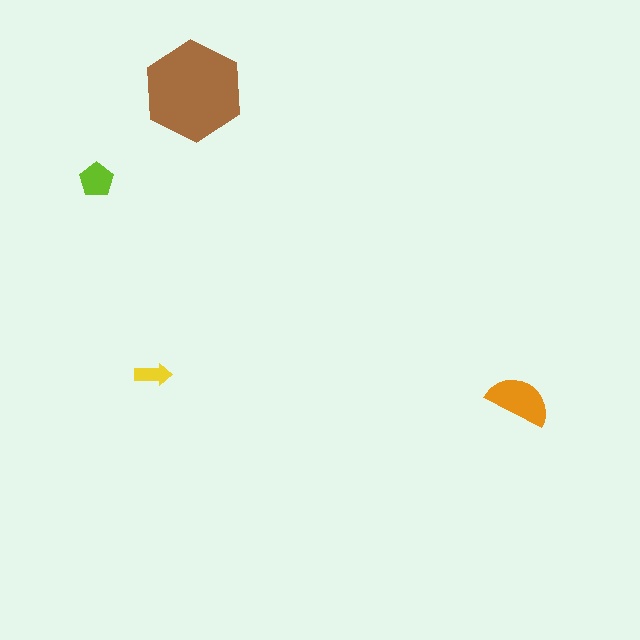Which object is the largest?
The brown hexagon.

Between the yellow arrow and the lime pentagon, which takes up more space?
The lime pentagon.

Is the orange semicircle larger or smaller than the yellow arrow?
Larger.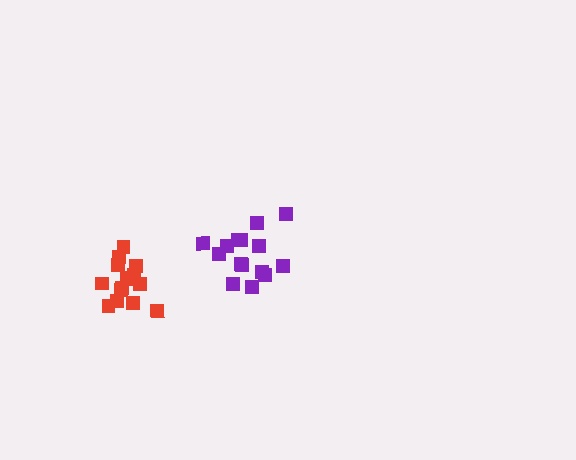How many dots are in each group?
Group 1: 15 dots, Group 2: 15 dots (30 total).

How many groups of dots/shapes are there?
There are 2 groups.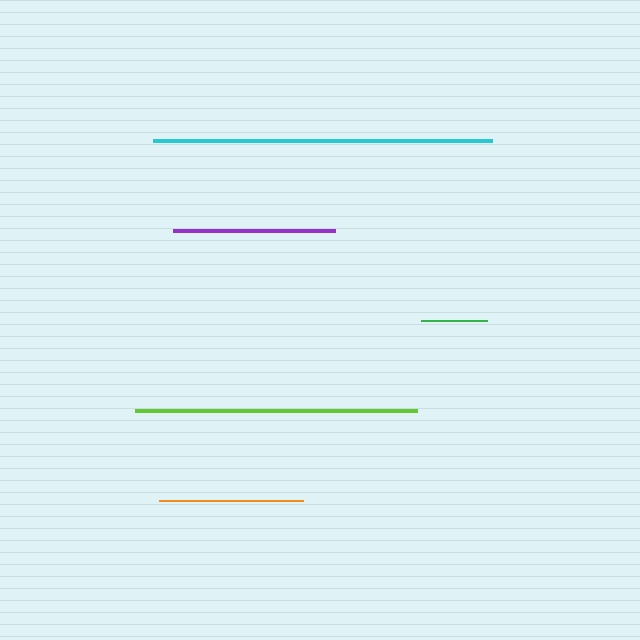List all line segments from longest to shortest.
From longest to shortest: cyan, lime, purple, orange, green.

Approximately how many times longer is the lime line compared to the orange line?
The lime line is approximately 2.0 times the length of the orange line.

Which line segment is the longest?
The cyan line is the longest at approximately 340 pixels.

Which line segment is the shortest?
The green line is the shortest at approximately 66 pixels.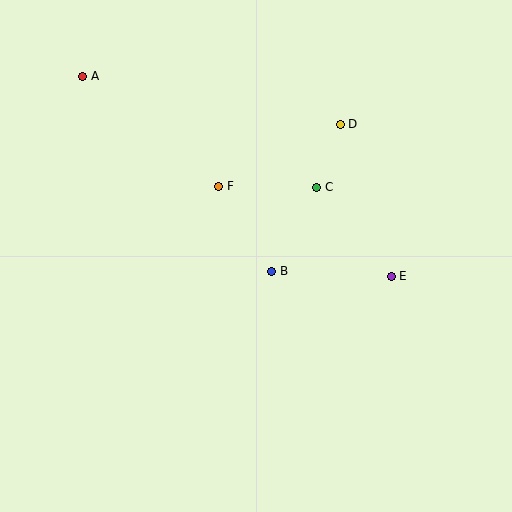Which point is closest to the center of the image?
Point B at (272, 271) is closest to the center.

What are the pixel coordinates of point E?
Point E is at (391, 276).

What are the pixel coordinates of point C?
Point C is at (317, 187).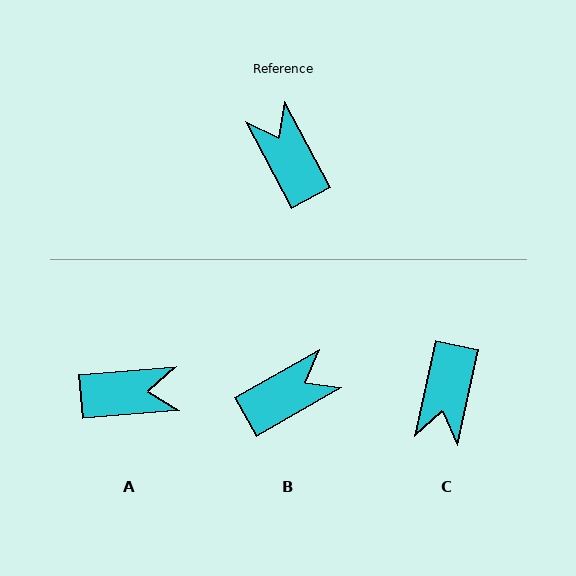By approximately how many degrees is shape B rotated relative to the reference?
Approximately 88 degrees clockwise.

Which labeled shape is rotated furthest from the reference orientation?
C, about 140 degrees away.